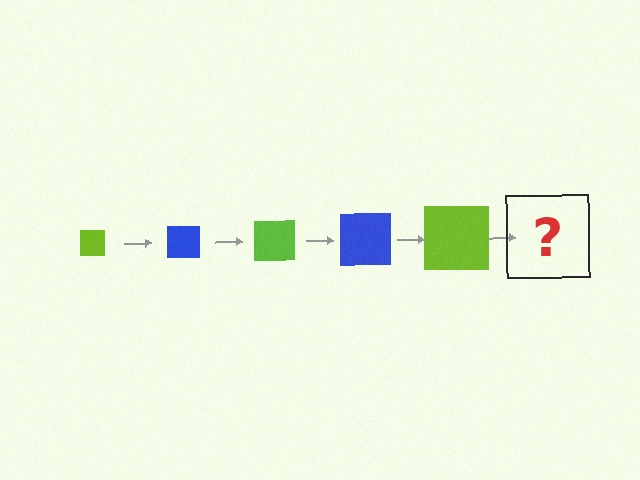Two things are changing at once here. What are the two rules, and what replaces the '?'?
The two rules are that the square grows larger each step and the color cycles through lime and blue. The '?' should be a blue square, larger than the previous one.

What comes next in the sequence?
The next element should be a blue square, larger than the previous one.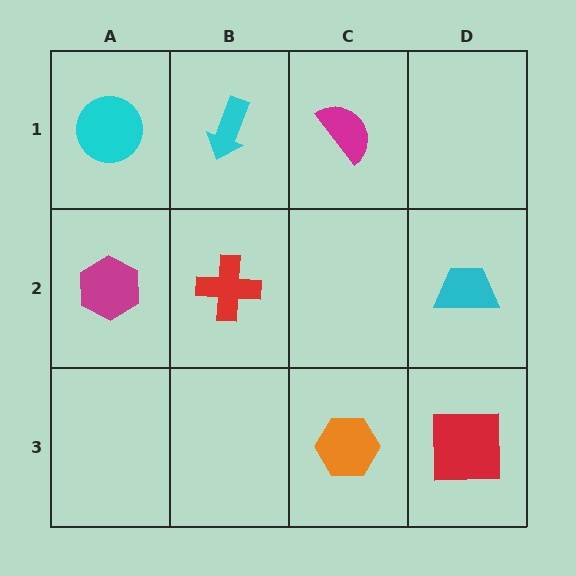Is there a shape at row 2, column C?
No, that cell is empty.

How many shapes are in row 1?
3 shapes.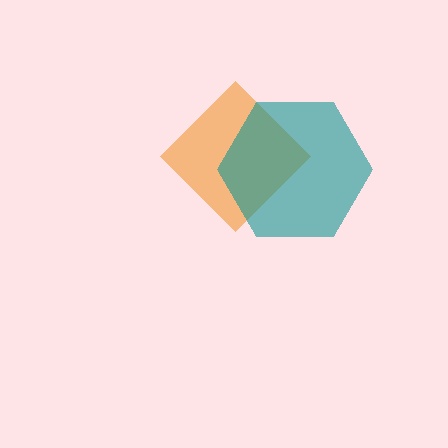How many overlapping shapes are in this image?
There are 2 overlapping shapes in the image.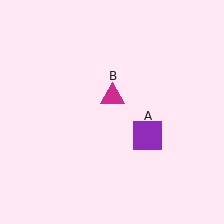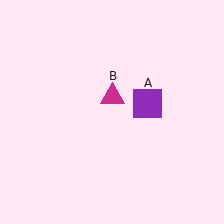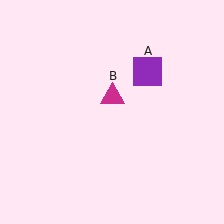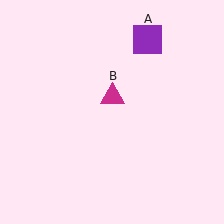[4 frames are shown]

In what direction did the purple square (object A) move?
The purple square (object A) moved up.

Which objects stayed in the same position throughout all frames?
Magenta triangle (object B) remained stationary.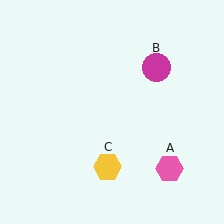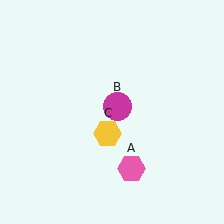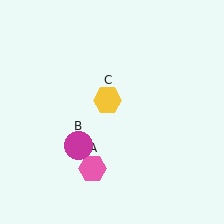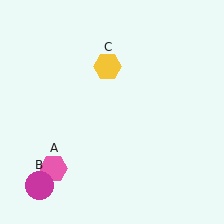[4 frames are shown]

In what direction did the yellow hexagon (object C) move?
The yellow hexagon (object C) moved up.